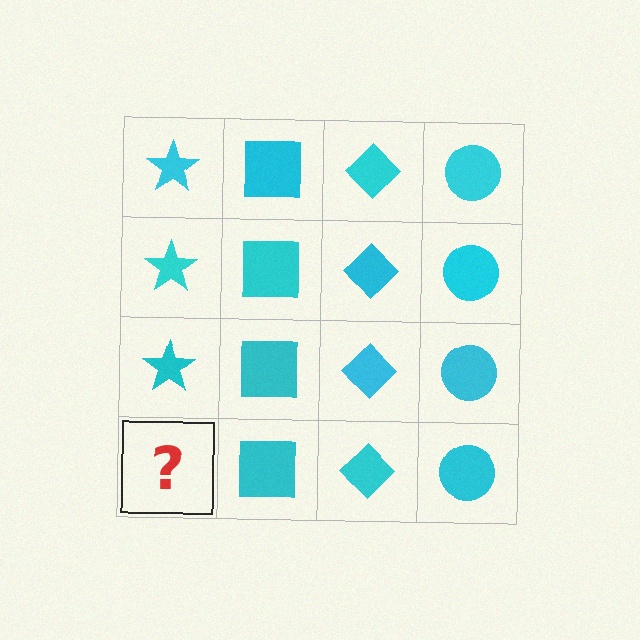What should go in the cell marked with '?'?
The missing cell should contain a cyan star.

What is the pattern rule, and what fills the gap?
The rule is that each column has a consistent shape. The gap should be filled with a cyan star.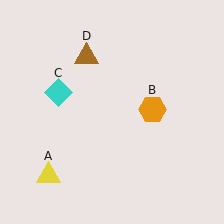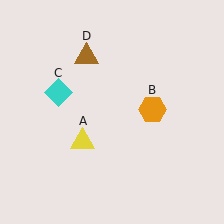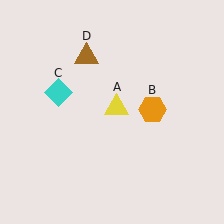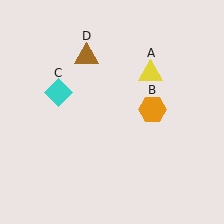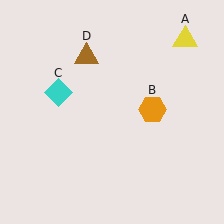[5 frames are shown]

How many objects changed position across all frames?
1 object changed position: yellow triangle (object A).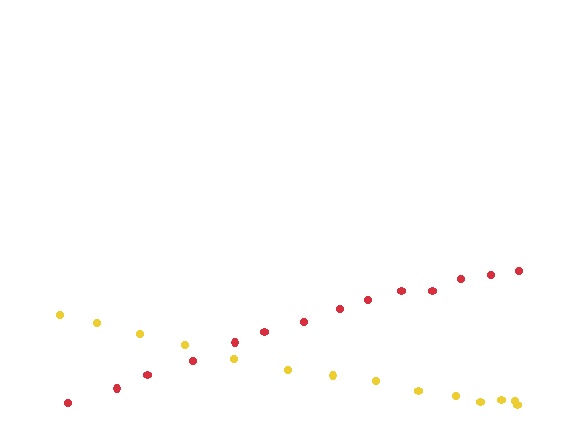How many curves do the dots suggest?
There are 2 distinct paths.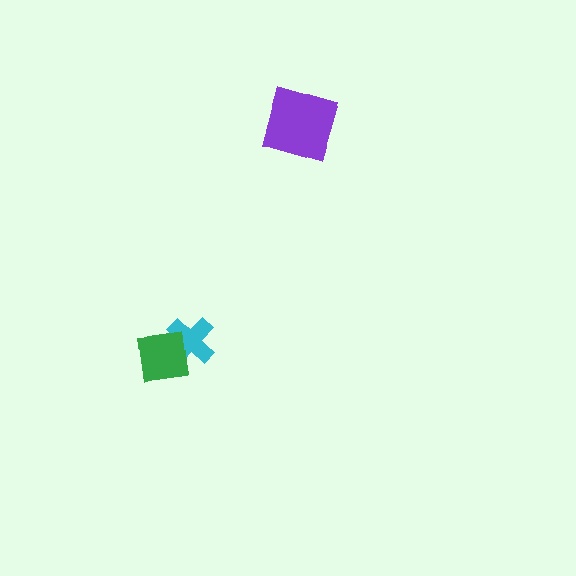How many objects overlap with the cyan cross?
1 object overlaps with the cyan cross.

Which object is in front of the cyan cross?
The green square is in front of the cyan cross.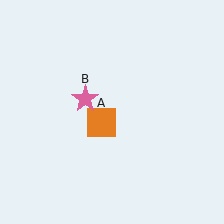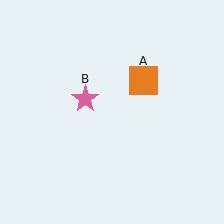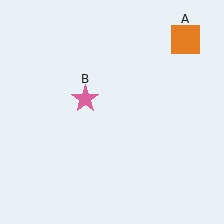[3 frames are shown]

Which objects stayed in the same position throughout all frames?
Pink star (object B) remained stationary.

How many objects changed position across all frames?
1 object changed position: orange square (object A).